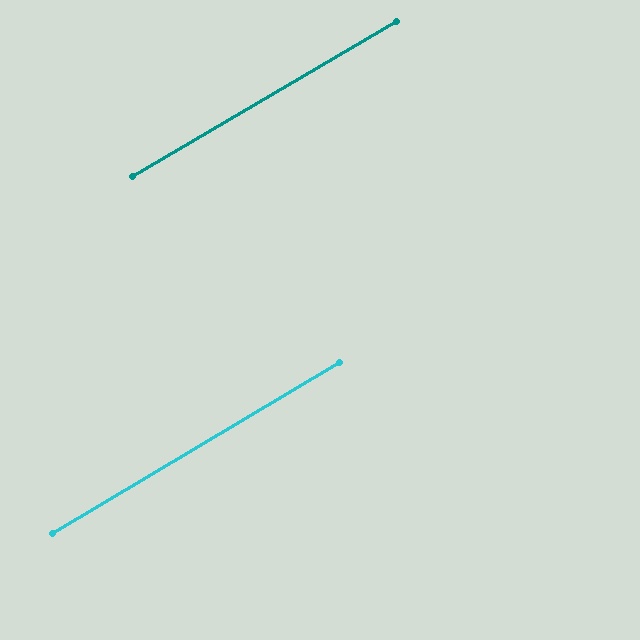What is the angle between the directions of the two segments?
Approximately 0 degrees.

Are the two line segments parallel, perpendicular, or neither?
Parallel — their directions differ by only 0.5°.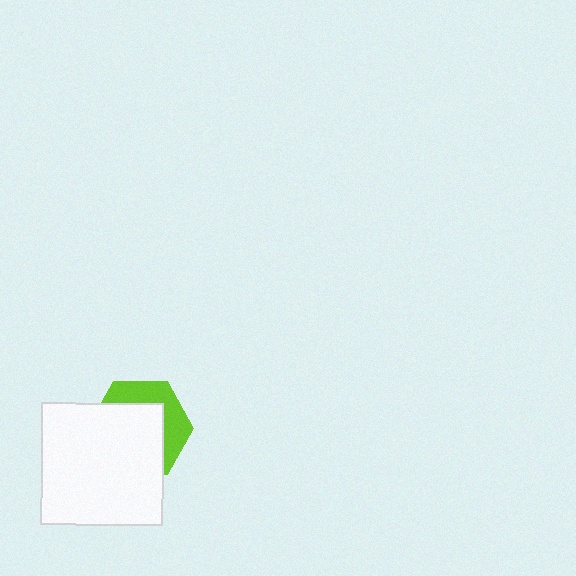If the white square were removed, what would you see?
You would see the complete lime hexagon.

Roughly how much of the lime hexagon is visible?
A small part of it is visible (roughly 37%).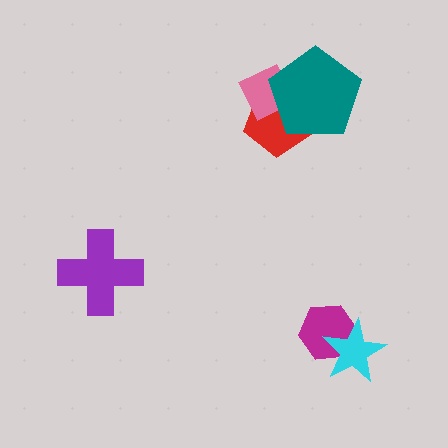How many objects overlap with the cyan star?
1 object overlaps with the cyan star.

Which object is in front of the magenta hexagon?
The cyan star is in front of the magenta hexagon.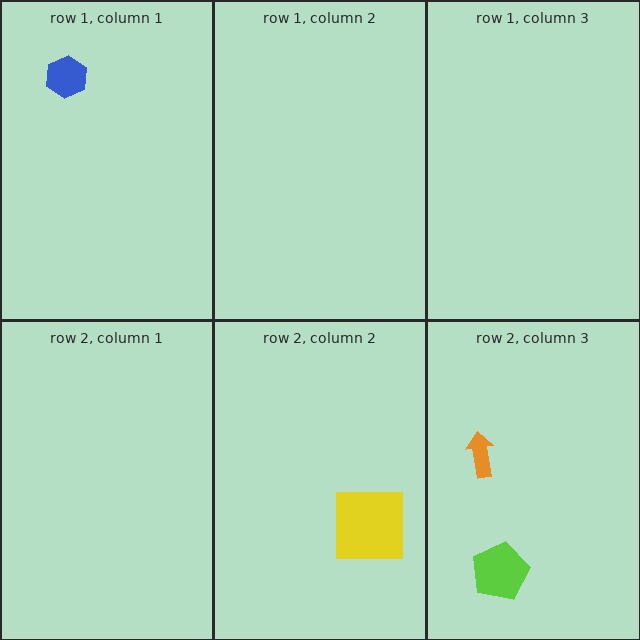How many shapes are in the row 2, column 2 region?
1.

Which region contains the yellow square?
The row 2, column 2 region.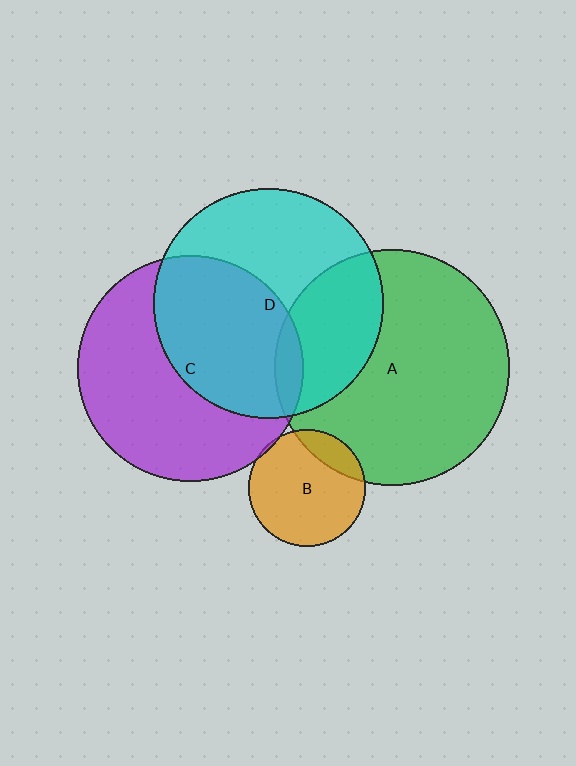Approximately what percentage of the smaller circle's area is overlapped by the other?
Approximately 15%.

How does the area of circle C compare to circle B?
Approximately 3.7 times.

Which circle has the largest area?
Circle A (green).